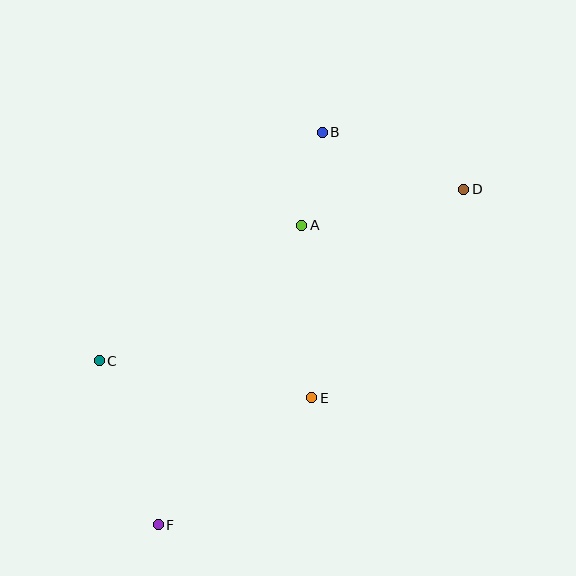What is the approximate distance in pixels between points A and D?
The distance between A and D is approximately 166 pixels.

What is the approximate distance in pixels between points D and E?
The distance between D and E is approximately 258 pixels.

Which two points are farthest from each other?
Points D and F are farthest from each other.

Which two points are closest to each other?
Points A and B are closest to each other.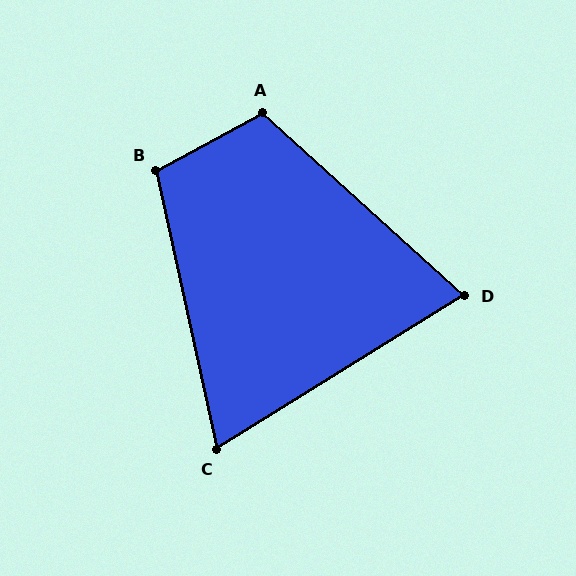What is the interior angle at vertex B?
Approximately 106 degrees (obtuse).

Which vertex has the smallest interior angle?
C, at approximately 70 degrees.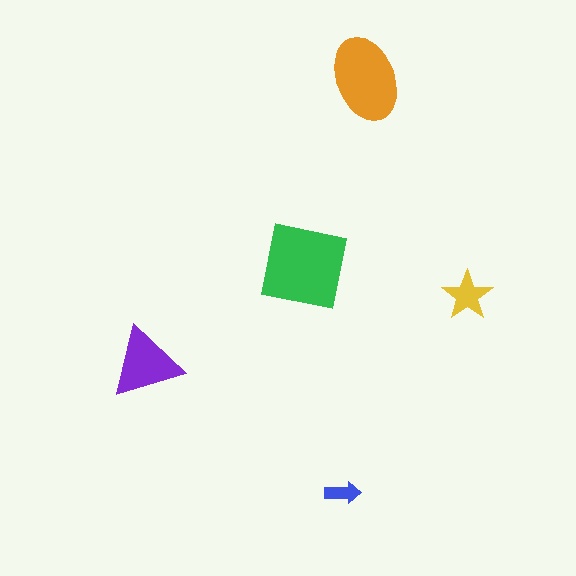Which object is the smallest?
The blue arrow.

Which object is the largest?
The green square.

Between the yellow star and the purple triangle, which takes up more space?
The purple triangle.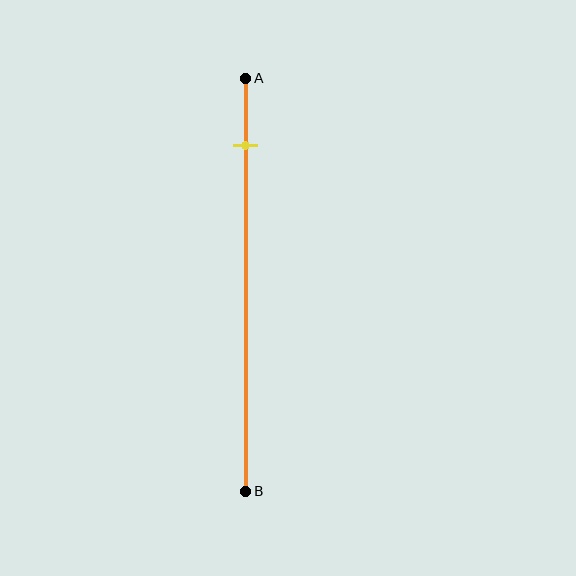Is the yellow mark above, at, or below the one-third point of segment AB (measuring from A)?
The yellow mark is above the one-third point of segment AB.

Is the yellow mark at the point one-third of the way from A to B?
No, the mark is at about 15% from A, not at the 33% one-third point.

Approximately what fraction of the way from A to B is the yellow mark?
The yellow mark is approximately 15% of the way from A to B.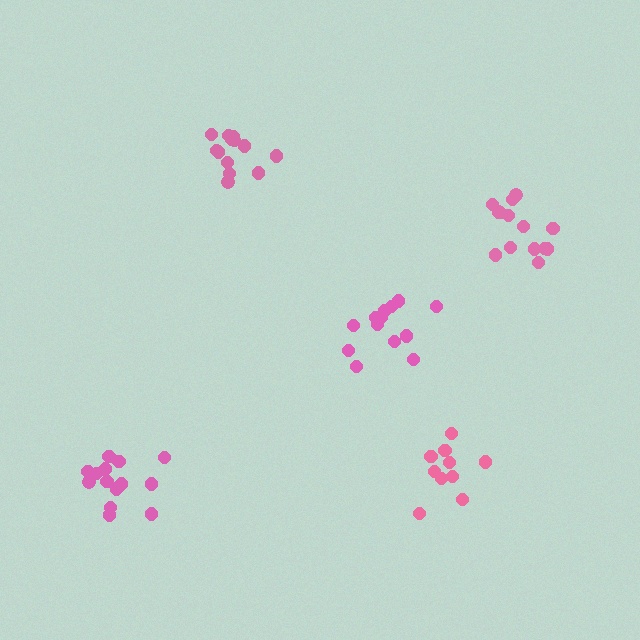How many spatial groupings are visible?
There are 5 spatial groupings.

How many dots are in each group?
Group 1: 13 dots, Group 2: 14 dots, Group 3: 14 dots, Group 4: 10 dots, Group 5: 13 dots (64 total).